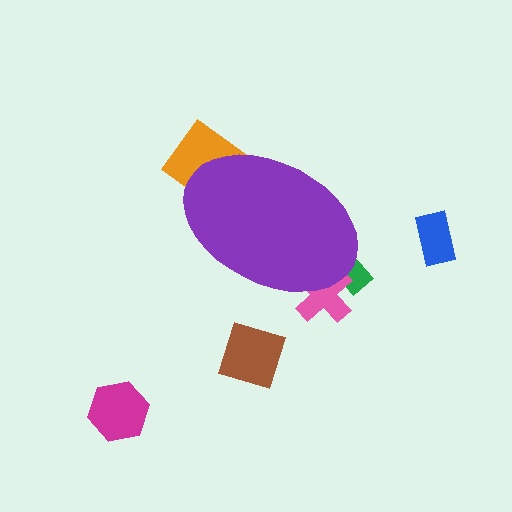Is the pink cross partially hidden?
Yes, the pink cross is partially hidden behind the purple ellipse.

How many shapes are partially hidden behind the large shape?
3 shapes are partially hidden.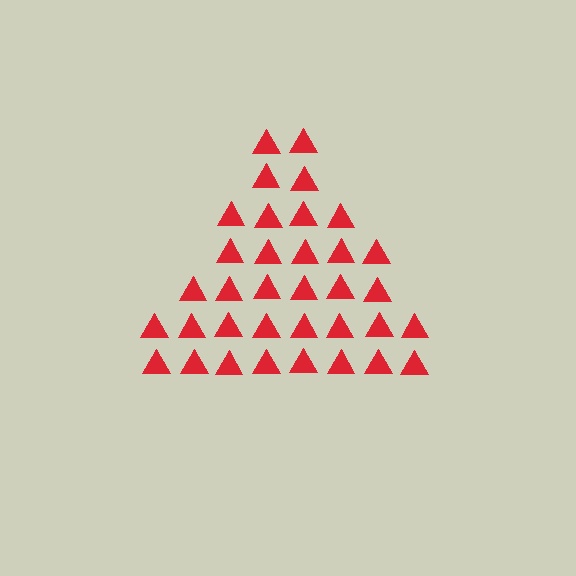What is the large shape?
The large shape is a triangle.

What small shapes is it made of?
It is made of small triangles.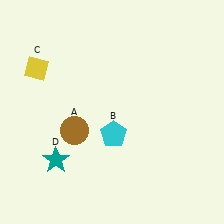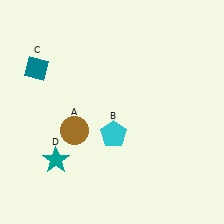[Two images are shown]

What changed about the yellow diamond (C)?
In Image 1, C is yellow. In Image 2, it changed to teal.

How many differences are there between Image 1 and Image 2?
There is 1 difference between the two images.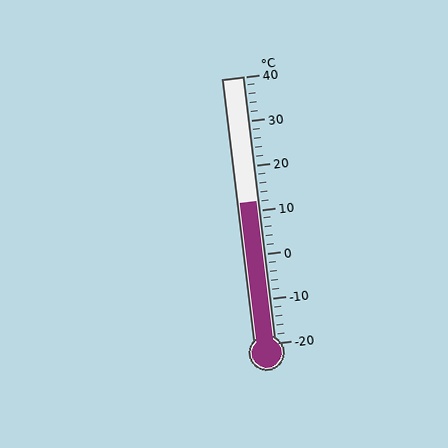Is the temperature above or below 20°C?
The temperature is below 20°C.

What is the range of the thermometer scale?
The thermometer scale ranges from -20°C to 40°C.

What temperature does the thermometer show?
The thermometer shows approximately 12°C.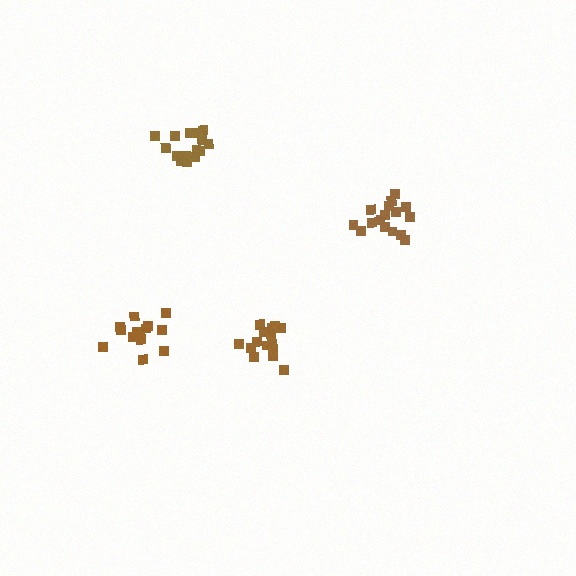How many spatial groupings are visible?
There are 4 spatial groupings.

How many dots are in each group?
Group 1: 15 dots, Group 2: 16 dots, Group 3: 16 dots, Group 4: 16 dots (63 total).